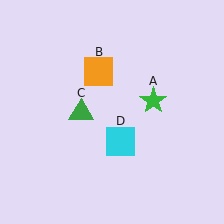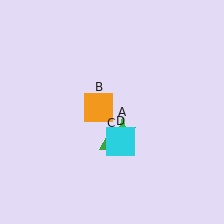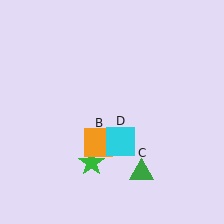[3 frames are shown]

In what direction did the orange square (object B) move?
The orange square (object B) moved down.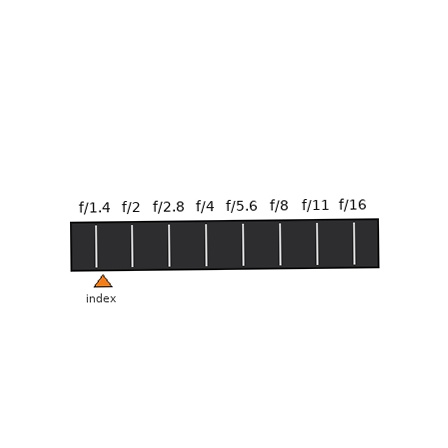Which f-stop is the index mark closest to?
The index mark is closest to f/1.4.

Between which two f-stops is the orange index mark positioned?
The index mark is between f/1.4 and f/2.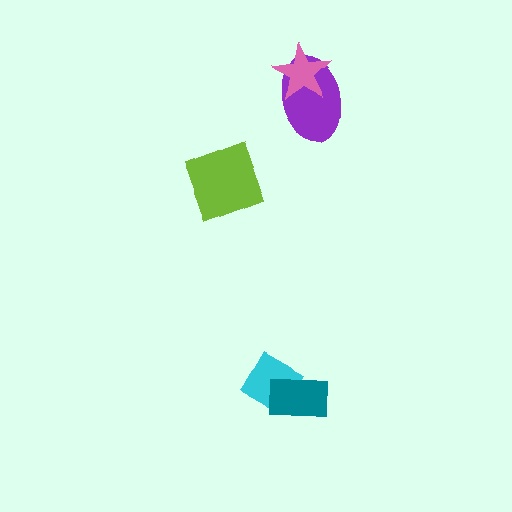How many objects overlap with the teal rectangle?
1 object overlaps with the teal rectangle.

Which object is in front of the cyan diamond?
The teal rectangle is in front of the cyan diamond.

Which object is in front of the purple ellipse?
The pink star is in front of the purple ellipse.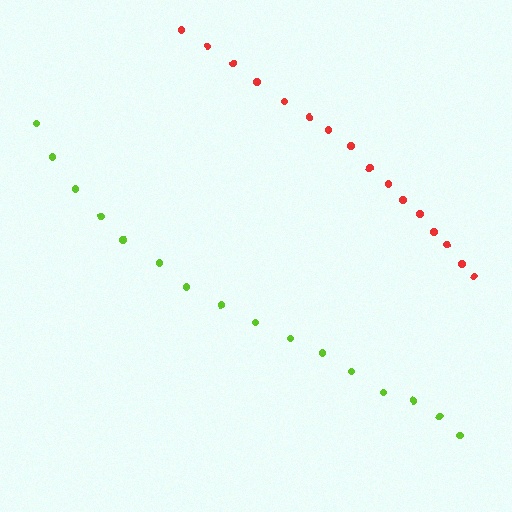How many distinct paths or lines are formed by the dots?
There are 2 distinct paths.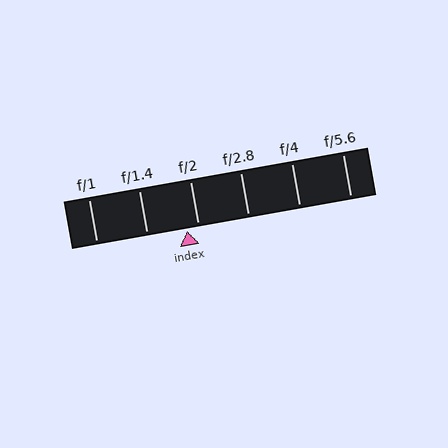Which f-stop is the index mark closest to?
The index mark is closest to f/2.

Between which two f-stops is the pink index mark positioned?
The index mark is between f/1.4 and f/2.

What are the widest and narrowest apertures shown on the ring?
The widest aperture shown is f/1 and the narrowest is f/5.6.